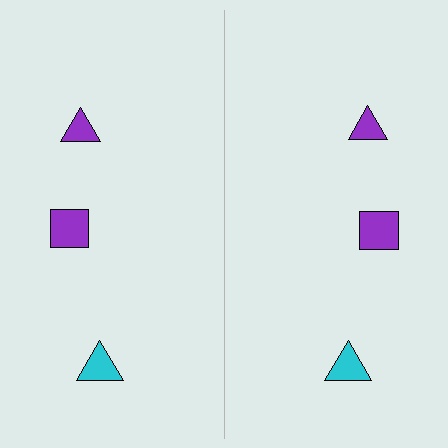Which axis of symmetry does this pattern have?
The pattern has a vertical axis of symmetry running through the center of the image.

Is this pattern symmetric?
Yes, this pattern has bilateral (reflection) symmetry.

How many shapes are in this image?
There are 6 shapes in this image.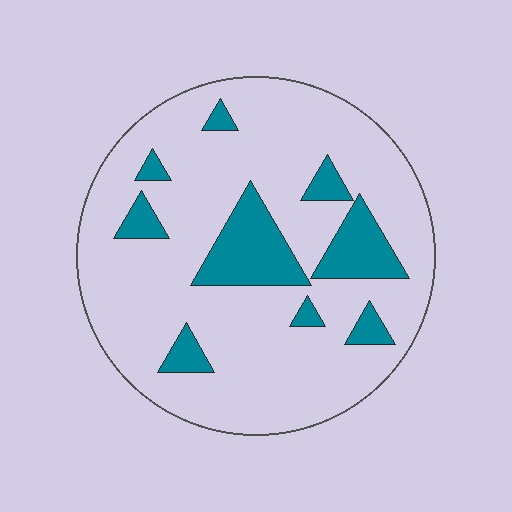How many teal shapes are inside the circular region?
9.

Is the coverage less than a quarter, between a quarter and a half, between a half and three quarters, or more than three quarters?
Less than a quarter.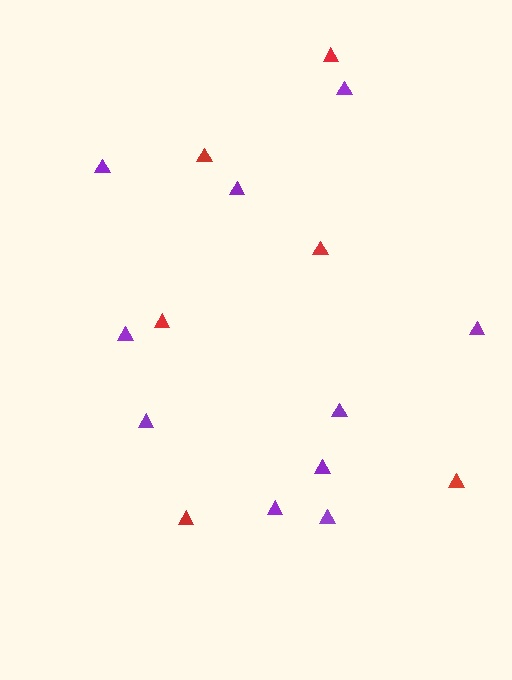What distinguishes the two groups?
There are 2 groups: one group of red triangles (6) and one group of purple triangles (10).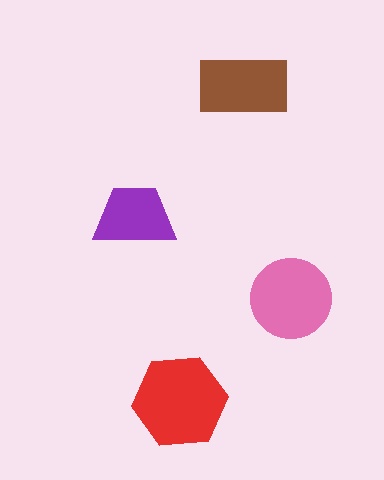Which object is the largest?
The red hexagon.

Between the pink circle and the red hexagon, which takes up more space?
The red hexagon.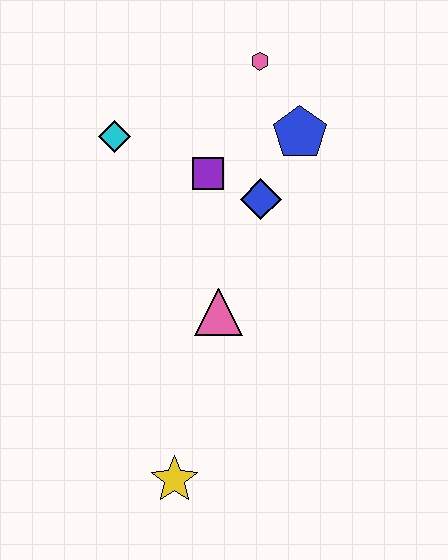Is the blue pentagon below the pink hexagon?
Yes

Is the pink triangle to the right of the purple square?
Yes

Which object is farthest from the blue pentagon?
The yellow star is farthest from the blue pentagon.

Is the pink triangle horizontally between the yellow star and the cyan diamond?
No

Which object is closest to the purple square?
The blue diamond is closest to the purple square.